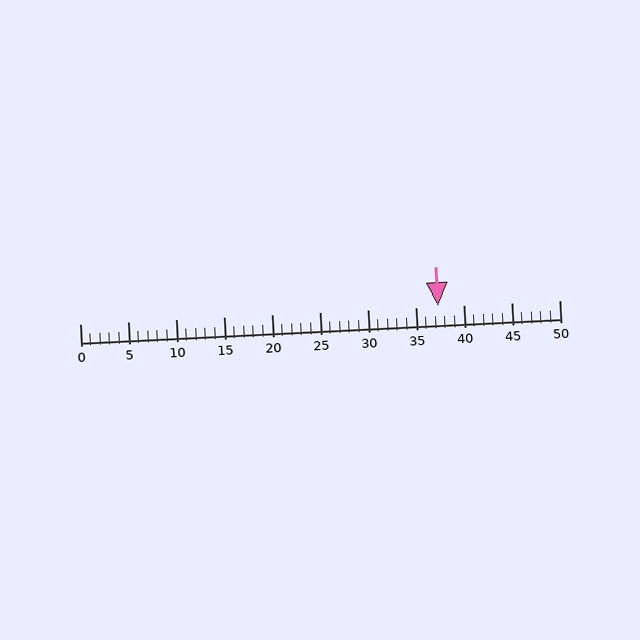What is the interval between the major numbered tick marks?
The major tick marks are spaced 5 units apart.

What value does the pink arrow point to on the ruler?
The pink arrow points to approximately 37.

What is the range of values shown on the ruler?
The ruler shows values from 0 to 50.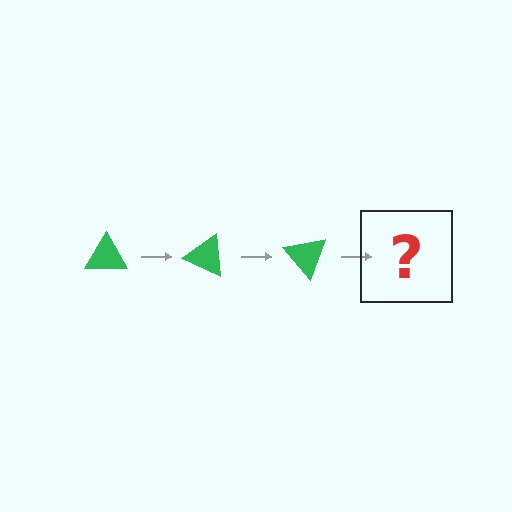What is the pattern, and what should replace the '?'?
The pattern is that the triangle rotates 25 degrees each step. The '?' should be a green triangle rotated 75 degrees.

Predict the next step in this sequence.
The next step is a green triangle rotated 75 degrees.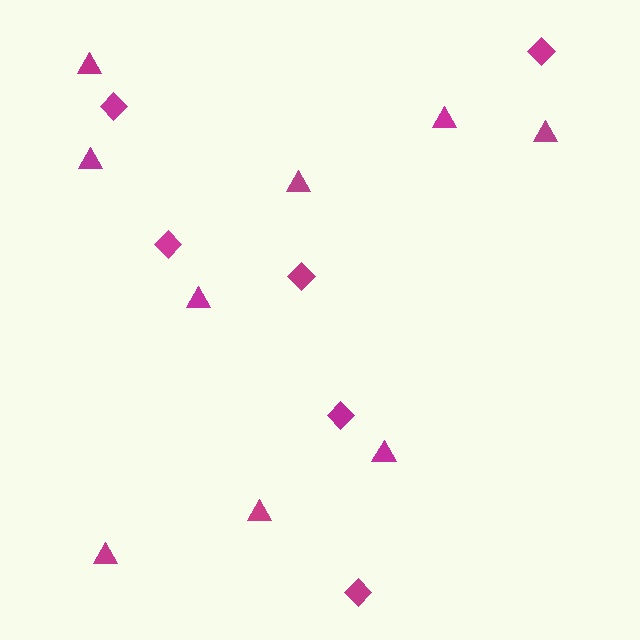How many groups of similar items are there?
There are 2 groups: one group of triangles (9) and one group of diamonds (6).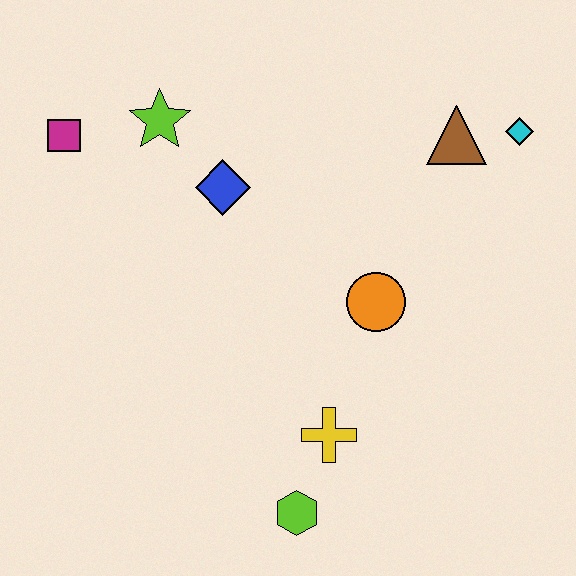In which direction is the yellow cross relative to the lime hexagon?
The yellow cross is above the lime hexagon.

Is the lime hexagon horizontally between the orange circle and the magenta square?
Yes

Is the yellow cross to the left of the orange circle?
Yes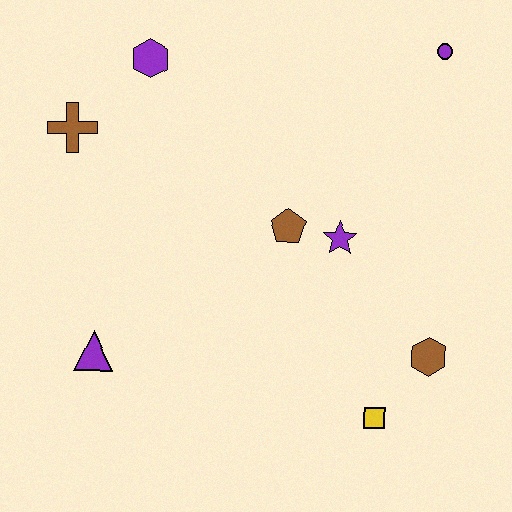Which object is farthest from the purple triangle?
The purple circle is farthest from the purple triangle.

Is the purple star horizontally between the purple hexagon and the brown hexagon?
Yes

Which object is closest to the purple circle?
The purple star is closest to the purple circle.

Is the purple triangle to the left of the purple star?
Yes